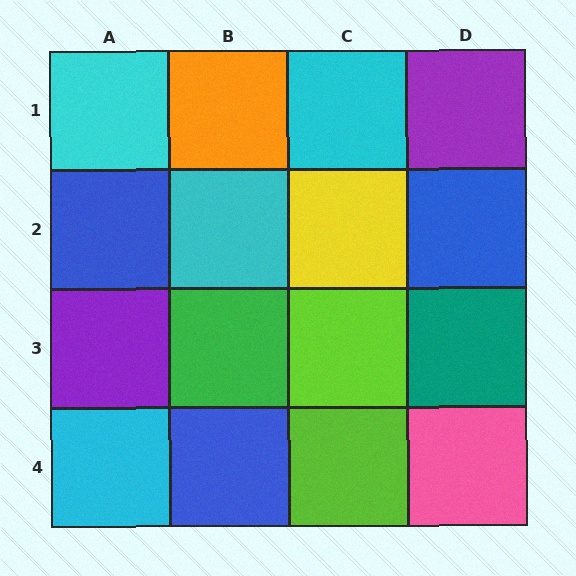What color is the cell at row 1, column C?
Cyan.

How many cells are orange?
1 cell is orange.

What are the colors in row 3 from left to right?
Purple, green, lime, teal.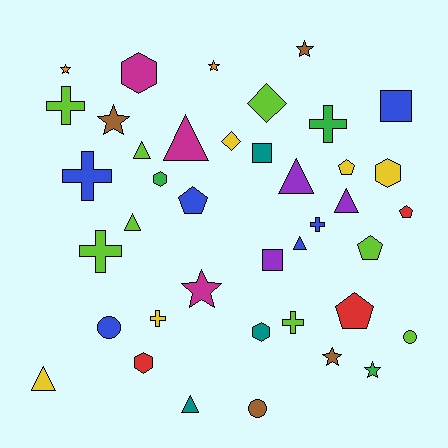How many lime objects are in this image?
There are 8 lime objects.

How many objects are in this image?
There are 40 objects.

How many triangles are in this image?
There are 8 triangles.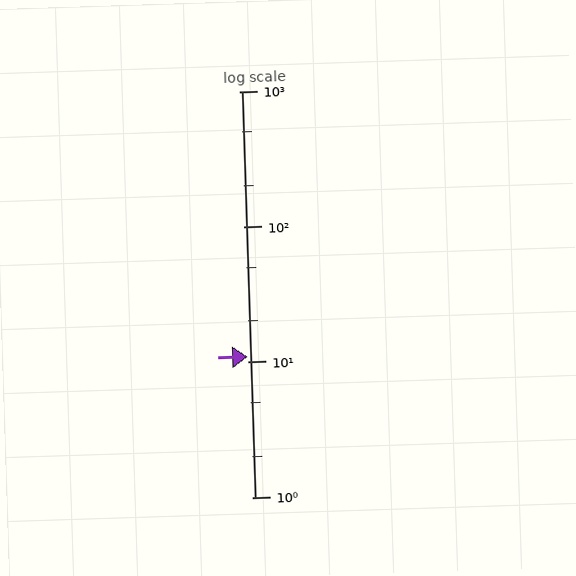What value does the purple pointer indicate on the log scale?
The pointer indicates approximately 11.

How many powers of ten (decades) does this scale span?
The scale spans 3 decades, from 1 to 1000.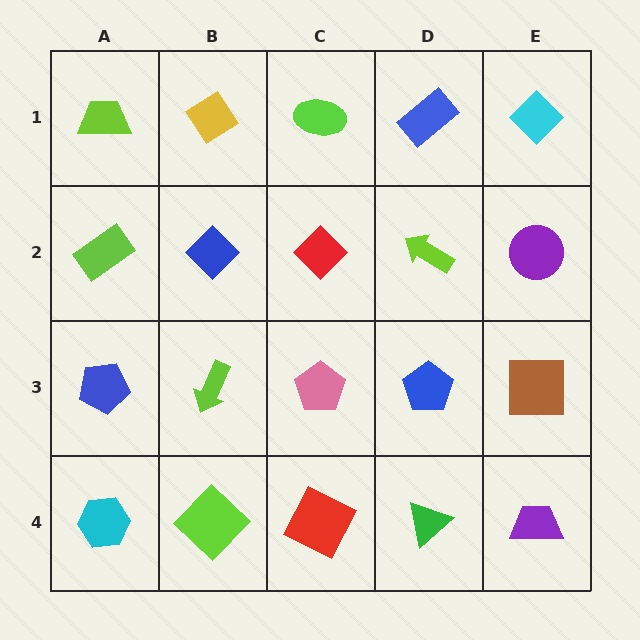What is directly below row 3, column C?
A red square.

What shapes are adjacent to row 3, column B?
A blue diamond (row 2, column B), a lime diamond (row 4, column B), a blue pentagon (row 3, column A), a pink pentagon (row 3, column C).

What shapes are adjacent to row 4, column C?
A pink pentagon (row 3, column C), a lime diamond (row 4, column B), a green triangle (row 4, column D).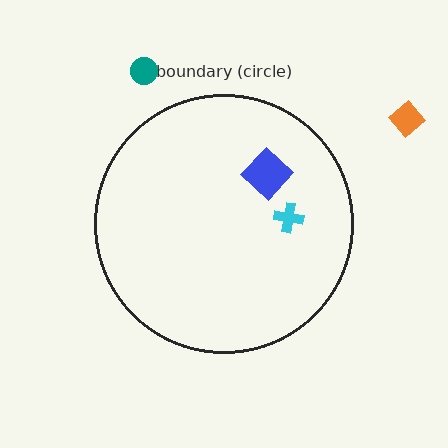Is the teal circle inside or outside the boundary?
Outside.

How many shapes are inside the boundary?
2 inside, 2 outside.